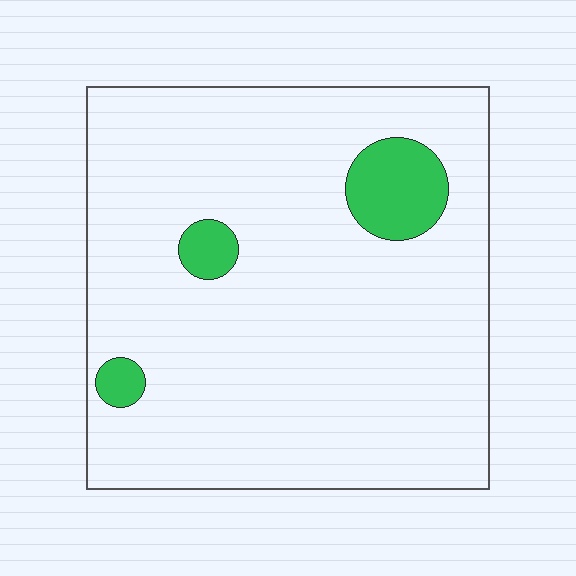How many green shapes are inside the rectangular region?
3.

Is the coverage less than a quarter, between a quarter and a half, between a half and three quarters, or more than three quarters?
Less than a quarter.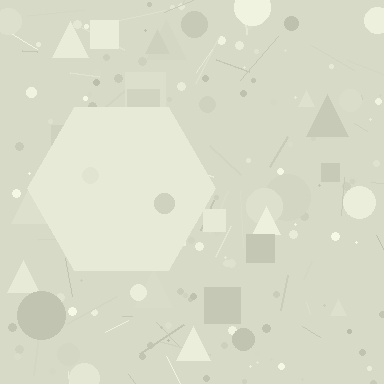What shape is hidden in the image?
A hexagon is hidden in the image.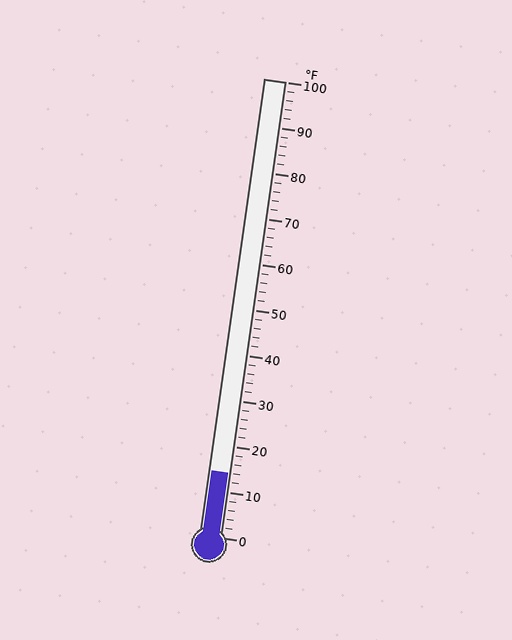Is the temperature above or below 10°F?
The temperature is above 10°F.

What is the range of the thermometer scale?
The thermometer scale ranges from 0°F to 100°F.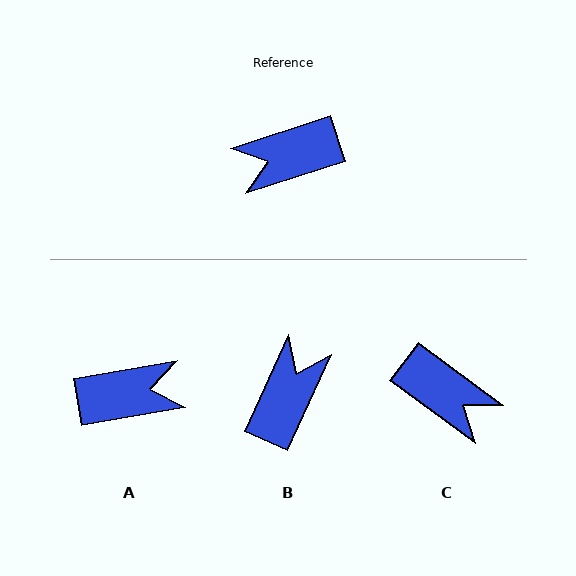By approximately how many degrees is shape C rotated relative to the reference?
Approximately 125 degrees counter-clockwise.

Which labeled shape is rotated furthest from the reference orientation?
A, about 172 degrees away.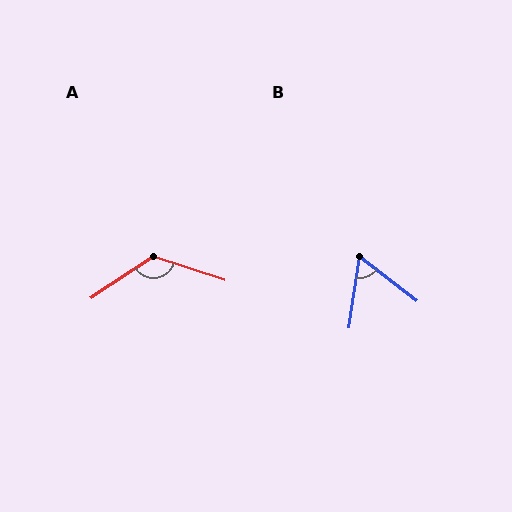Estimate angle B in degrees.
Approximately 61 degrees.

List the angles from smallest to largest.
B (61°), A (128°).